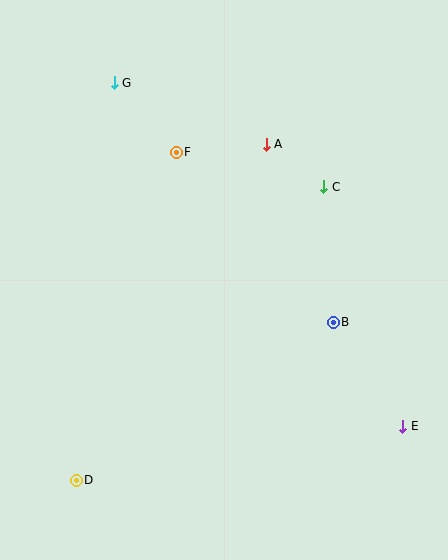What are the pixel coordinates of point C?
Point C is at (324, 187).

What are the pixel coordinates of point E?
Point E is at (403, 426).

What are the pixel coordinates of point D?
Point D is at (76, 480).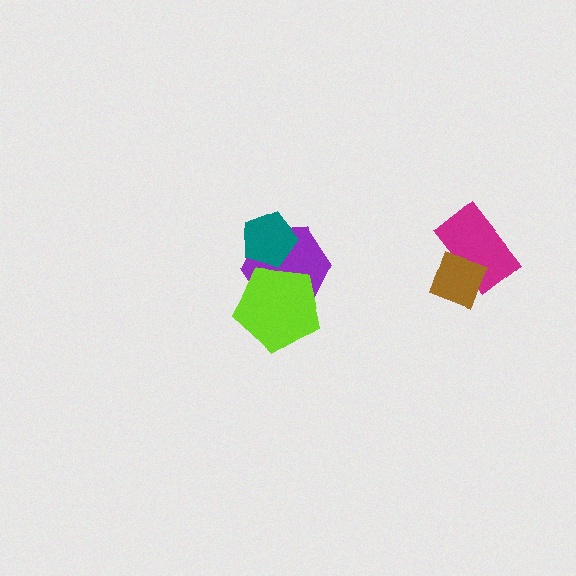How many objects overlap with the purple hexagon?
2 objects overlap with the purple hexagon.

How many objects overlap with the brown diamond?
1 object overlaps with the brown diamond.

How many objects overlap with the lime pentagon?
1 object overlaps with the lime pentagon.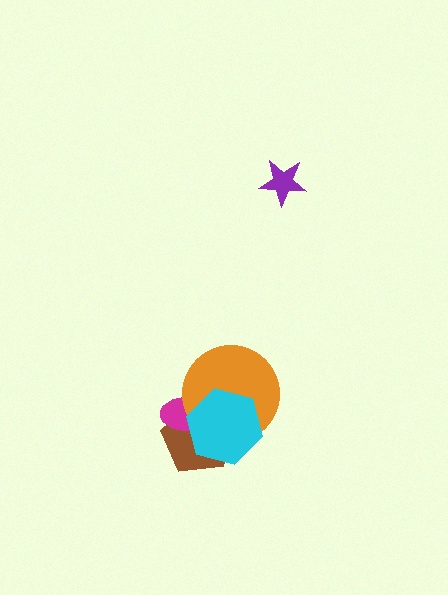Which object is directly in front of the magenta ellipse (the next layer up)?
The orange circle is directly in front of the magenta ellipse.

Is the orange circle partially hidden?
Yes, it is partially covered by another shape.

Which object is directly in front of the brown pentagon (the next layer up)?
The magenta ellipse is directly in front of the brown pentagon.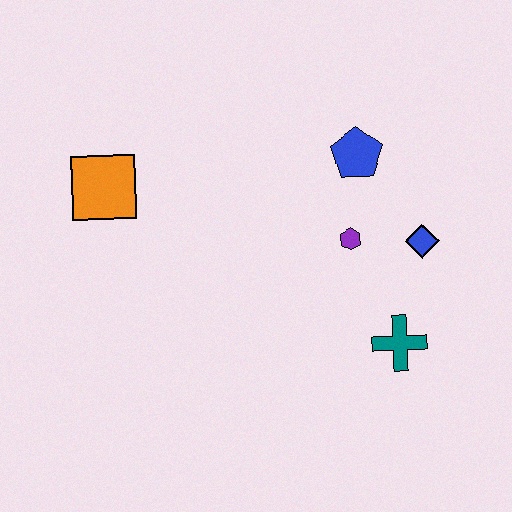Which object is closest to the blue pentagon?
The purple hexagon is closest to the blue pentagon.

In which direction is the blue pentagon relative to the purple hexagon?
The blue pentagon is above the purple hexagon.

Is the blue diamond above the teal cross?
Yes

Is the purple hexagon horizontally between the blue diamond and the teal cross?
No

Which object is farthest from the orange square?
The teal cross is farthest from the orange square.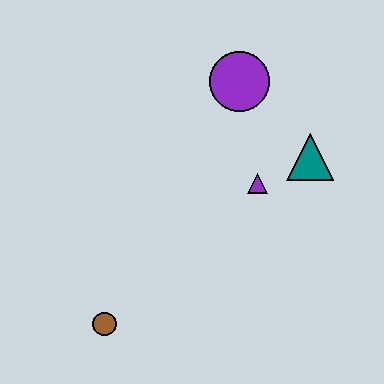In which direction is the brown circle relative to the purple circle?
The brown circle is below the purple circle.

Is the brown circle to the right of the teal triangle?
No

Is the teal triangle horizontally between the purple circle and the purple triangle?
No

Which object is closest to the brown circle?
The purple triangle is closest to the brown circle.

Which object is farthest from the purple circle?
The brown circle is farthest from the purple circle.